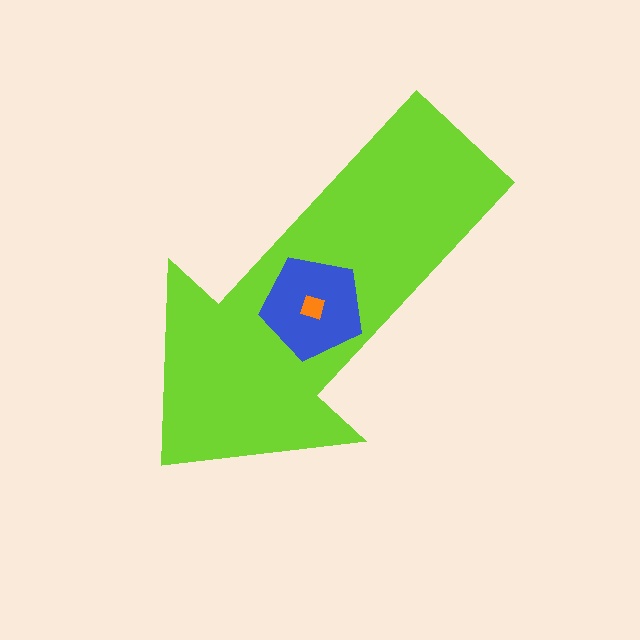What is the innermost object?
The orange diamond.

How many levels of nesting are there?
3.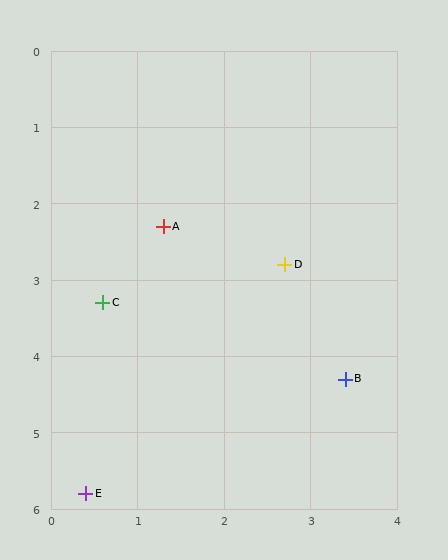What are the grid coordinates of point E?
Point E is at approximately (0.4, 5.8).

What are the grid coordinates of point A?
Point A is at approximately (1.3, 2.3).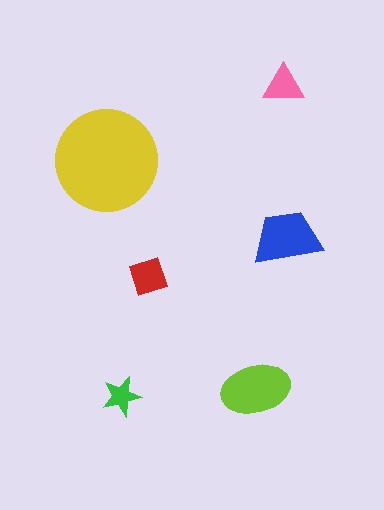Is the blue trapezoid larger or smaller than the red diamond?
Larger.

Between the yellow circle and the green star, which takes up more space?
The yellow circle.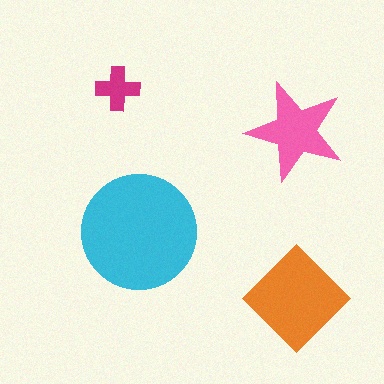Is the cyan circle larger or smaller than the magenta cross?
Larger.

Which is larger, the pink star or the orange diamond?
The orange diamond.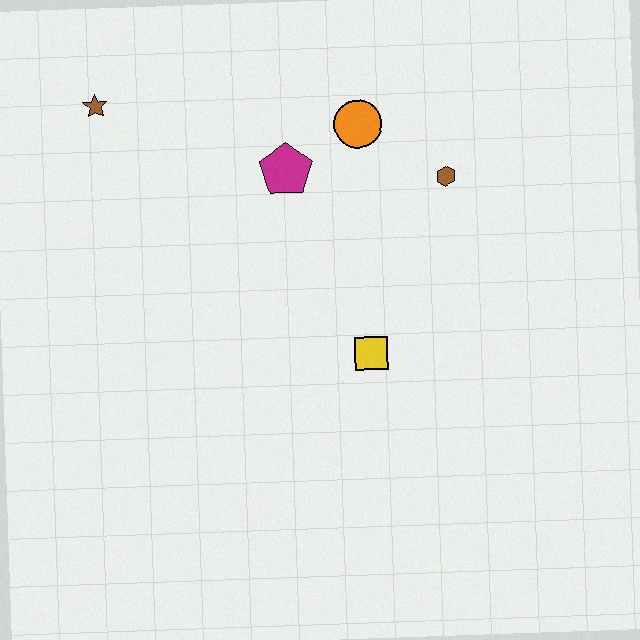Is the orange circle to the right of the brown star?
Yes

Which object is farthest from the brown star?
The yellow square is farthest from the brown star.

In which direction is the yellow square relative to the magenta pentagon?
The yellow square is below the magenta pentagon.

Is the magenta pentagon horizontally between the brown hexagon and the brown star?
Yes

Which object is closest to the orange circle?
The magenta pentagon is closest to the orange circle.